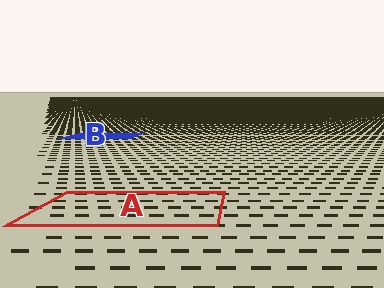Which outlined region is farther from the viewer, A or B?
Region B is farther from the viewer — the texture elements inside it appear smaller and more densely packed.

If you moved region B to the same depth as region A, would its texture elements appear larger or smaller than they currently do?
They would appear larger. At a closer depth, the same texture elements are projected at a bigger on-screen size.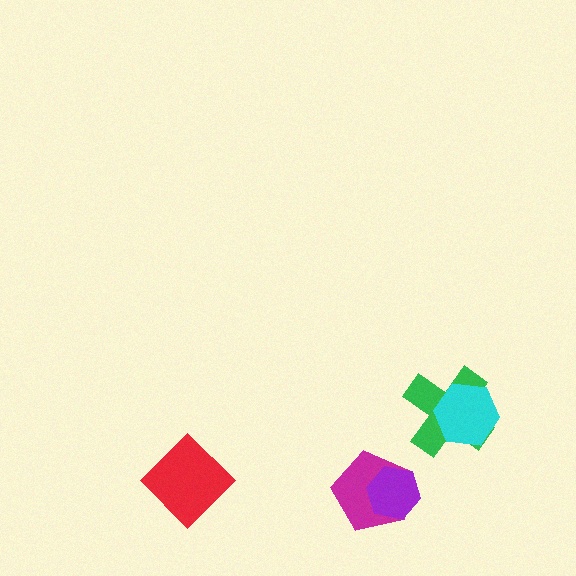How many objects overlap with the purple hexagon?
1 object overlaps with the purple hexagon.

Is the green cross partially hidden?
Yes, it is partially covered by another shape.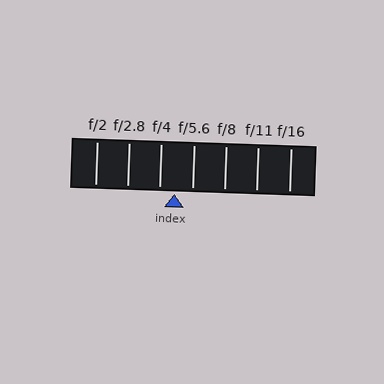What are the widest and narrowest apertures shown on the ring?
The widest aperture shown is f/2 and the narrowest is f/16.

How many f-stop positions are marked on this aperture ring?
There are 7 f-stop positions marked.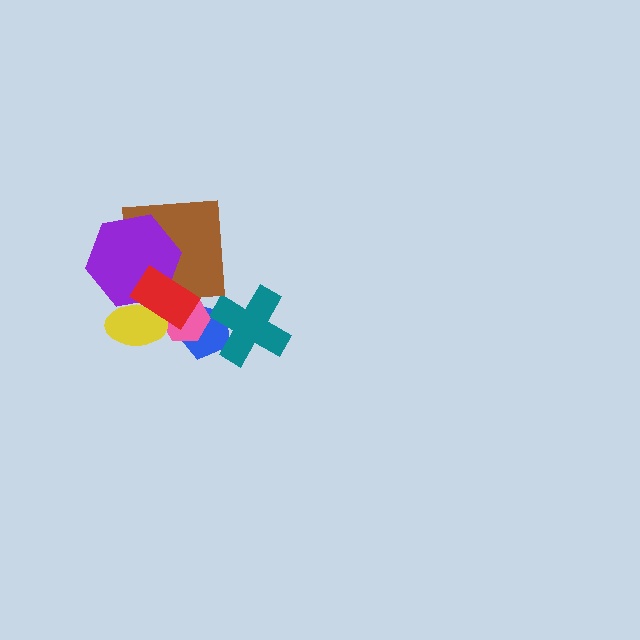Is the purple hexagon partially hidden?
Yes, it is partially covered by another shape.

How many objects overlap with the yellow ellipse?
3 objects overlap with the yellow ellipse.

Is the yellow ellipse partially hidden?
Yes, it is partially covered by another shape.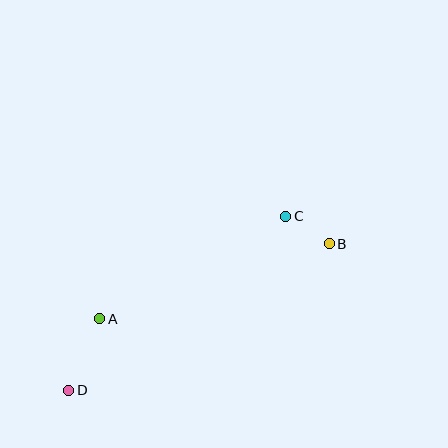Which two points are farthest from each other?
Points B and D are farthest from each other.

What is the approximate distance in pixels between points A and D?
The distance between A and D is approximately 77 pixels.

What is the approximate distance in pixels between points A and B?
The distance between A and B is approximately 242 pixels.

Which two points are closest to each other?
Points B and C are closest to each other.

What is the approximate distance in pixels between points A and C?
The distance between A and C is approximately 213 pixels.